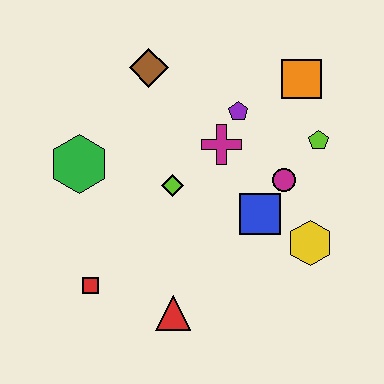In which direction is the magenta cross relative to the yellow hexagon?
The magenta cross is above the yellow hexagon.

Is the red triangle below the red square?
Yes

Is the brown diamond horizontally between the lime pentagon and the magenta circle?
No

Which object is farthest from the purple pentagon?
The red square is farthest from the purple pentagon.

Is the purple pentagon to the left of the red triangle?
No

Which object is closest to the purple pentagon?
The magenta cross is closest to the purple pentagon.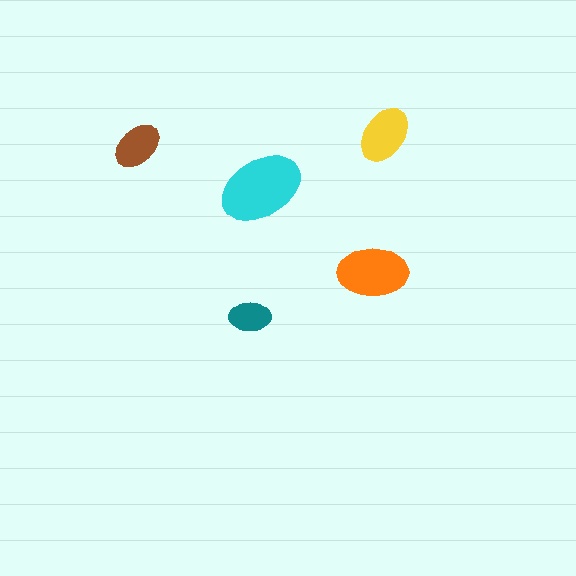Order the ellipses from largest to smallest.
the cyan one, the orange one, the yellow one, the brown one, the teal one.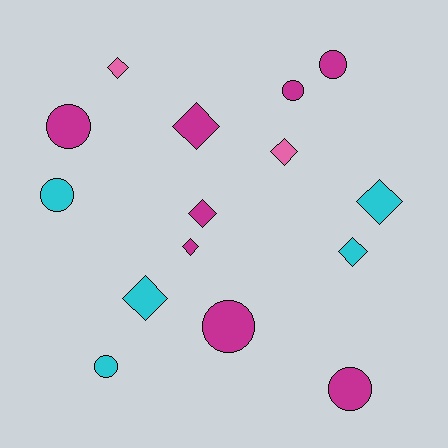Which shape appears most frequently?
Diamond, with 8 objects.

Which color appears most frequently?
Magenta, with 8 objects.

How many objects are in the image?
There are 15 objects.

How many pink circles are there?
There are no pink circles.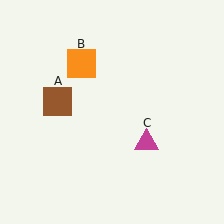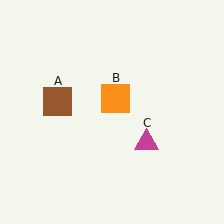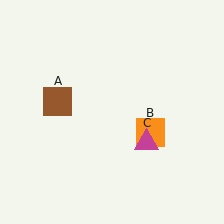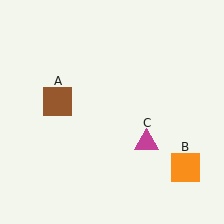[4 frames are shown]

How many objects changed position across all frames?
1 object changed position: orange square (object B).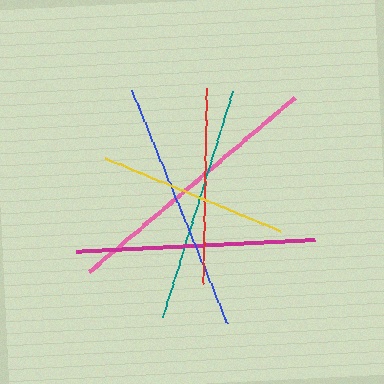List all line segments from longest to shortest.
From longest to shortest: pink, blue, magenta, teal, red, yellow.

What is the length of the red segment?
The red segment is approximately 196 pixels long.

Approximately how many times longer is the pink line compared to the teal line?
The pink line is approximately 1.1 times the length of the teal line.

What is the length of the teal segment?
The teal segment is approximately 236 pixels long.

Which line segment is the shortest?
The yellow line is the shortest at approximately 190 pixels.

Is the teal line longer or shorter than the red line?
The teal line is longer than the red line.